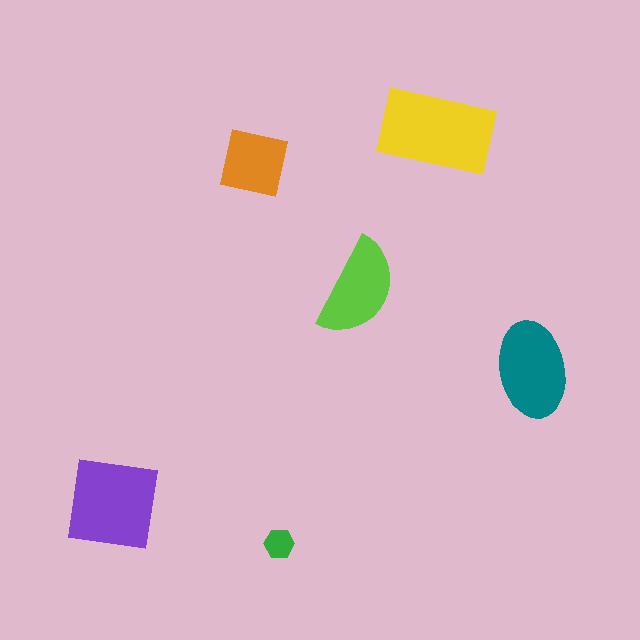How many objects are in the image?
There are 6 objects in the image.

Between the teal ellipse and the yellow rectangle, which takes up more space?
The yellow rectangle.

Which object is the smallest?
The green hexagon.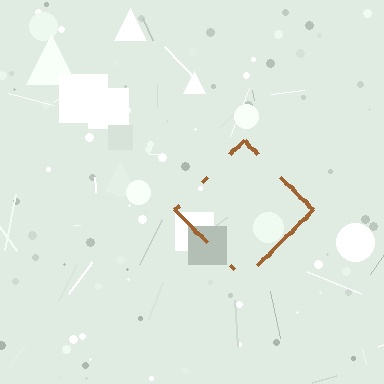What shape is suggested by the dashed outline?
The dashed outline suggests a diamond.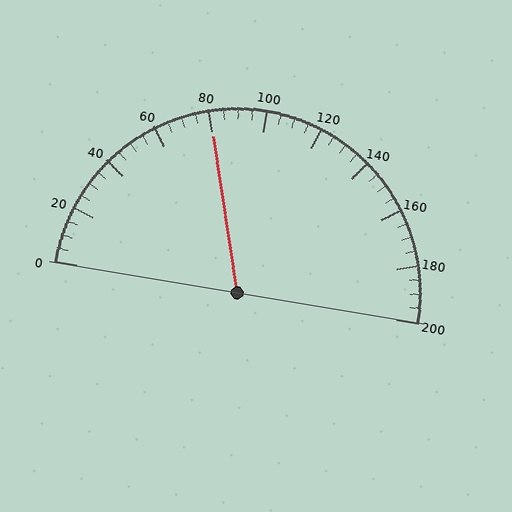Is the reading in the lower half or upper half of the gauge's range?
The reading is in the lower half of the range (0 to 200).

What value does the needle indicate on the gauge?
The needle indicates approximately 80.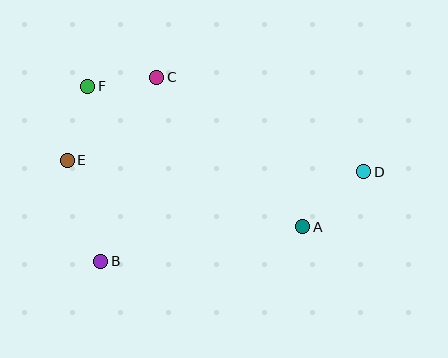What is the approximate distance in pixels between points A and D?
The distance between A and D is approximately 82 pixels.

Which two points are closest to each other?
Points C and F are closest to each other.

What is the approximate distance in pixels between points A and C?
The distance between A and C is approximately 209 pixels.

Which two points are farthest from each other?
Points D and E are farthest from each other.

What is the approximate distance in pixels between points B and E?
The distance between B and E is approximately 106 pixels.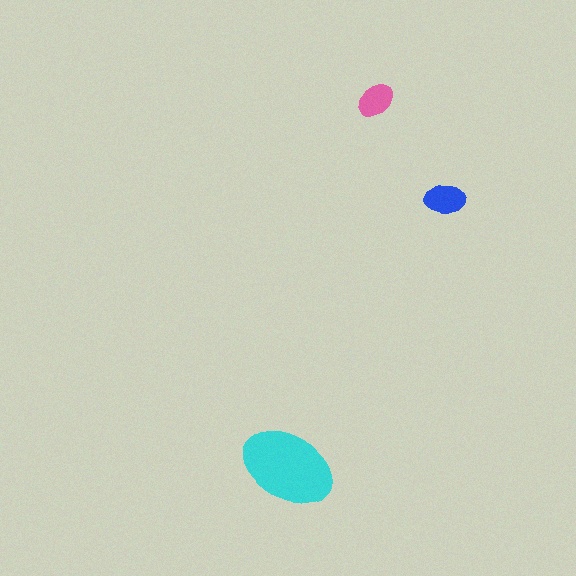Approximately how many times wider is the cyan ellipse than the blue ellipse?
About 2.5 times wider.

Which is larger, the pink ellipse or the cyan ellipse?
The cyan one.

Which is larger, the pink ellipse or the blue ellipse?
The blue one.